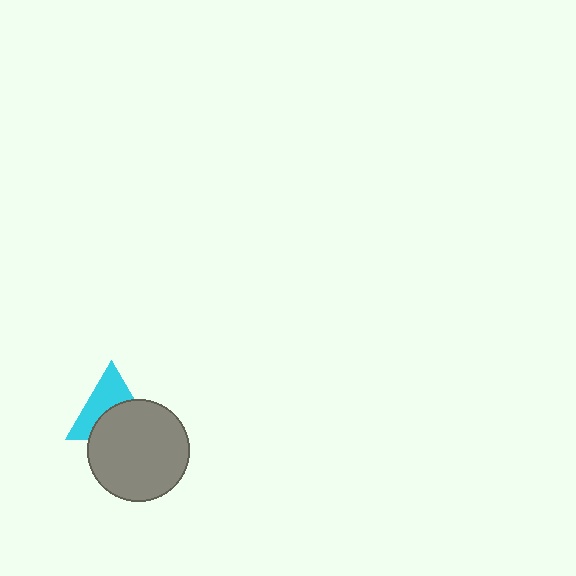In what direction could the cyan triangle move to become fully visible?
The cyan triangle could move up. That would shift it out from behind the gray circle entirely.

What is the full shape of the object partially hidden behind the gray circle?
The partially hidden object is a cyan triangle.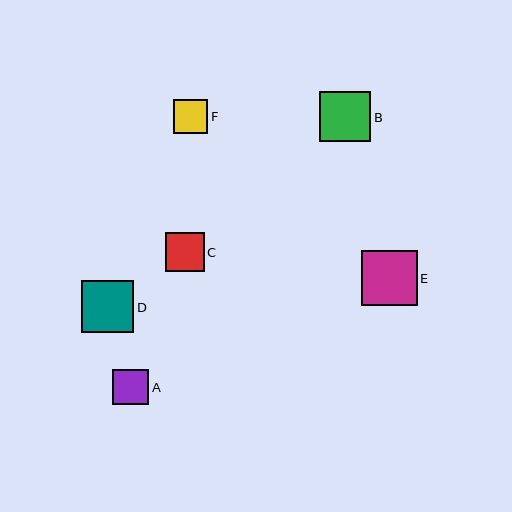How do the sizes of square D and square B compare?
Square D and square B are approximately the same size.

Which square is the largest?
Square E is the largest with a size of approximately 56 pixels.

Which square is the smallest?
Square F is the smallest with a size of approximately 34 pixels.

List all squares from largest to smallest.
From largest to smallest: E, D, B, C, A, F.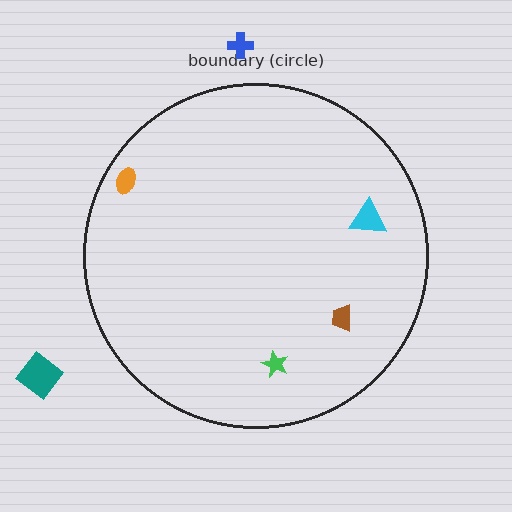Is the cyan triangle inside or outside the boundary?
Inside.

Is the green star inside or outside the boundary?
Inside.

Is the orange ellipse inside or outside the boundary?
Inside.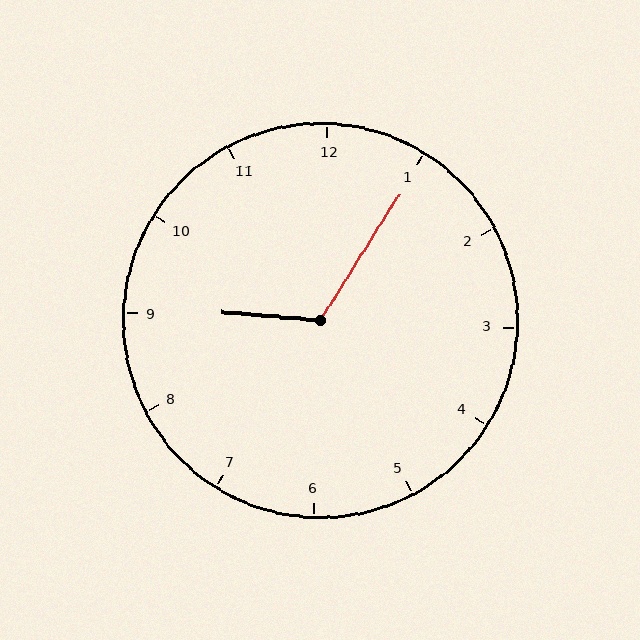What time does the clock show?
9:05.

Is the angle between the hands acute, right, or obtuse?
It is obtuse.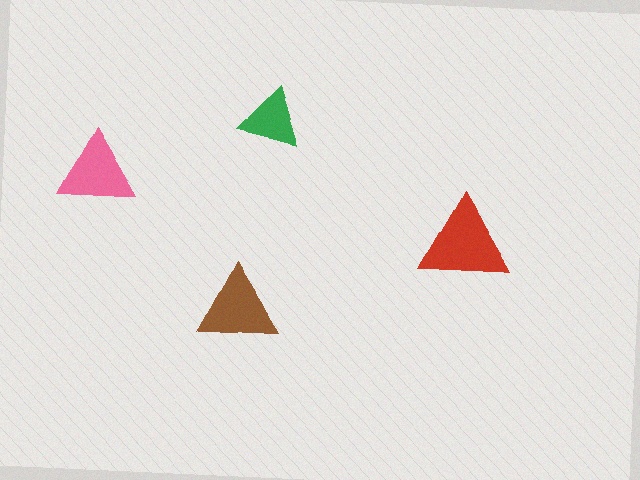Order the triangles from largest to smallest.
the red one, the brown one, the pink one, the green one.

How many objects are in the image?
There are 4 objects in the image.